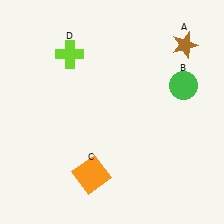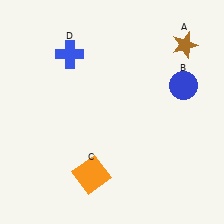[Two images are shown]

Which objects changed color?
B changed from green to blue. D changed from lime to blue.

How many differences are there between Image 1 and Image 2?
There are 2 differences between the two images.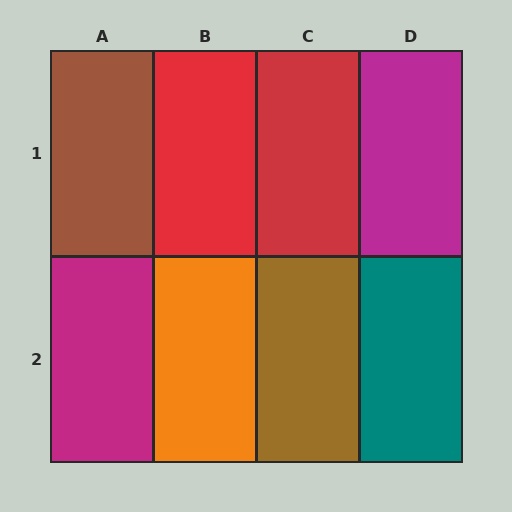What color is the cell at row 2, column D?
Teal.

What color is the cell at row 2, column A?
Magenta.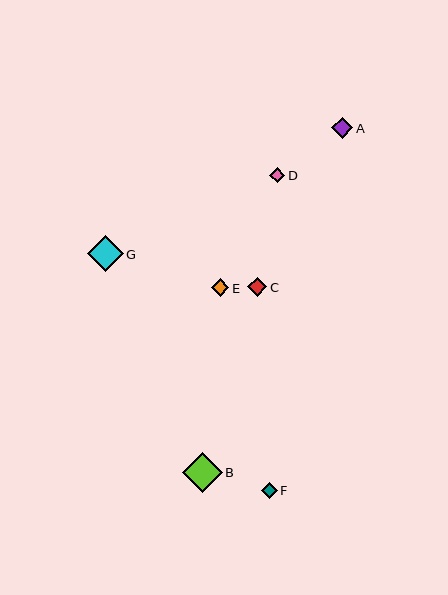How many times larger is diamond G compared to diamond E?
Diamond G is approximately 2.1 times the size of diamond E.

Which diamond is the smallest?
Diamond D is the smallest with a size of approximately 15 pixels.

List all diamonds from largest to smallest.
From largest to smallest: B, G, A, C, E, F, D.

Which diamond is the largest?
Diamond B is the largest with a size of approximately 40 pixels.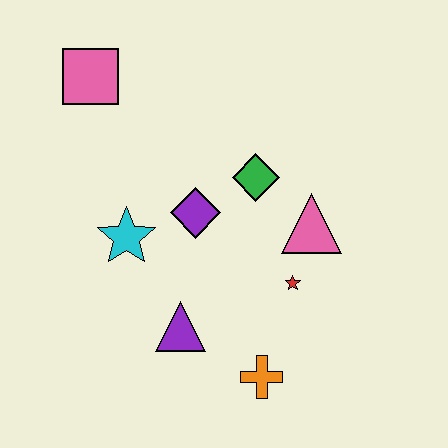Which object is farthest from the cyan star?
The orange cross is farthest from the cyan star.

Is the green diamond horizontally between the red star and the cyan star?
Yes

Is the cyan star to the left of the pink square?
No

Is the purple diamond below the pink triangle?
No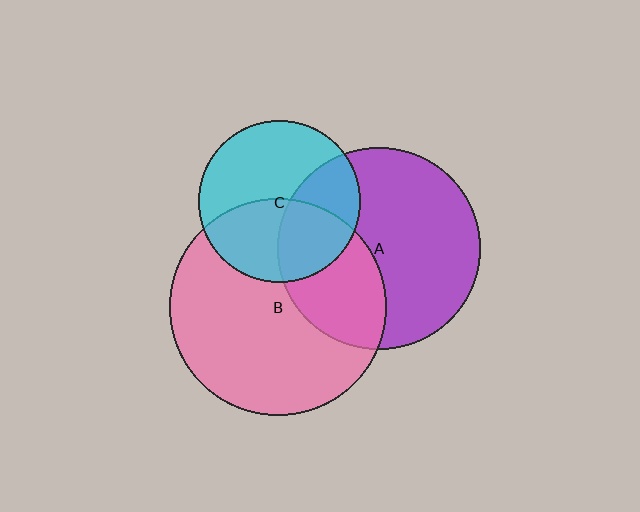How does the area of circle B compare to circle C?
Approximately 1.8 times.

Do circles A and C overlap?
Yes.